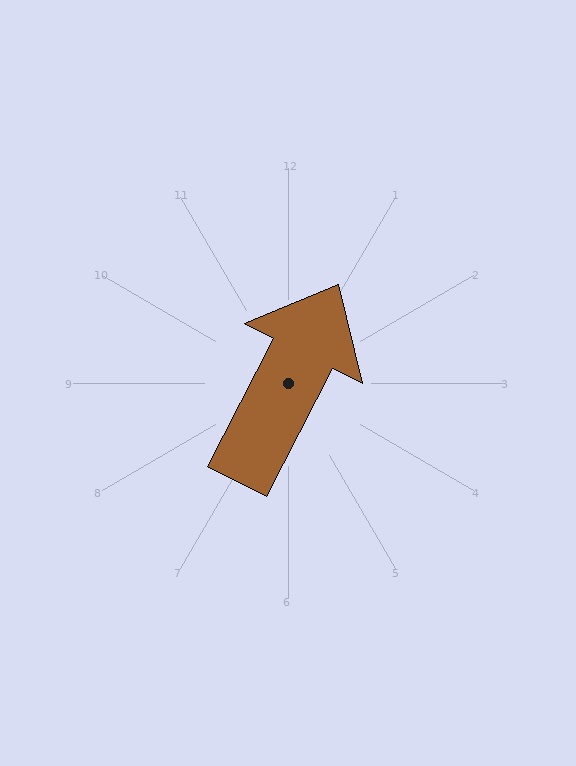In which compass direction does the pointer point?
Northeast.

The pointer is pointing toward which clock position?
Roughly 1 o'clock.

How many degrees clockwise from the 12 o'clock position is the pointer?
Approximately 27 degrees.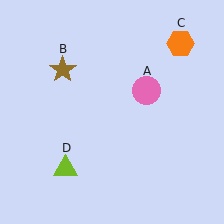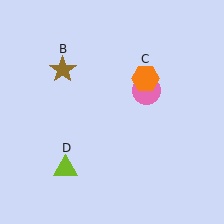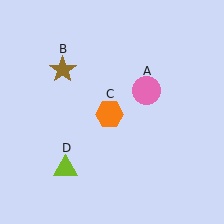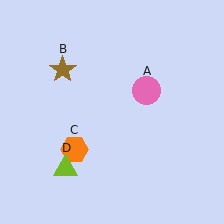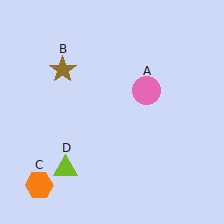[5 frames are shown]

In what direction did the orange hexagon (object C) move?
The orange hexagon (object C) moved down and to the left.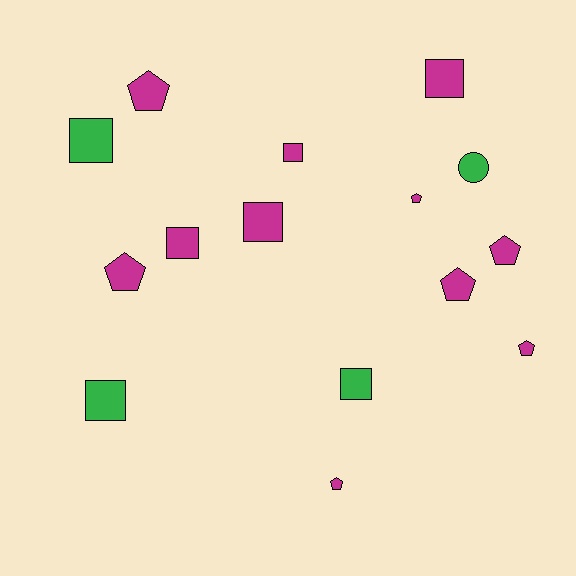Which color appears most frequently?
Magenta, with 11 objects.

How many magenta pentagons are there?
There are 7 magenta pentagons.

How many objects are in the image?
There are 15 objects.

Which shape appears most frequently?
Pentagon, with 7 objects.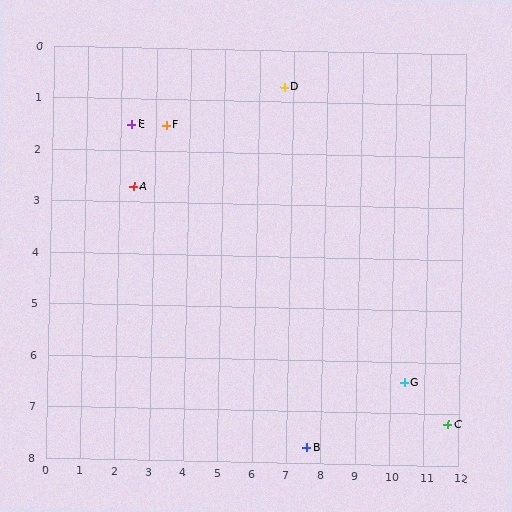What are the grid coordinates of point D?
Point D is at approximately (6.7, 0.7).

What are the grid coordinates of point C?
Point C is at approximately (11.7, 7.2).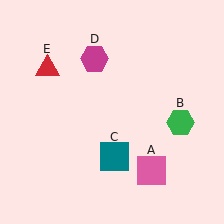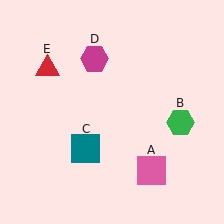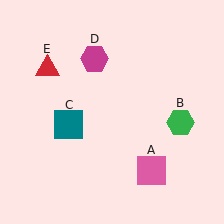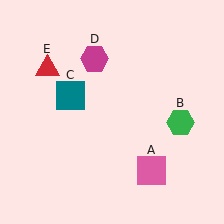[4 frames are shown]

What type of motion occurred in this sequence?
The teal square (object C) rotated clockwise around the center of the scene.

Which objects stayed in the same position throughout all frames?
Pink square (object A) and green hexagon (object B) and magenta hexagon (object D) and red triangle (object E) remained stationary.